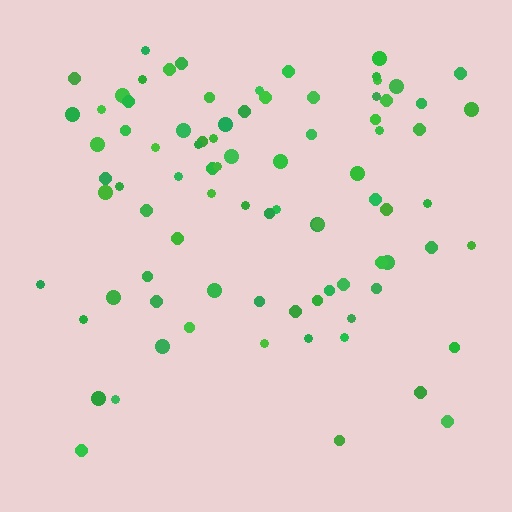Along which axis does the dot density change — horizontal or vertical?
Vertical.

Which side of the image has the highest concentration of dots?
The top.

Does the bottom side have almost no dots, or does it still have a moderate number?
Still a moderate number, just noticeably fewer than the top.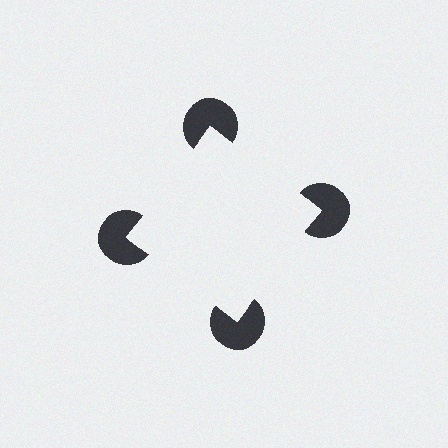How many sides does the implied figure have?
4 sides.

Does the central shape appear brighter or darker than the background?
It typically appears slightly brighter than the background, even though no actual brightness change is drawn.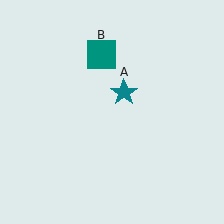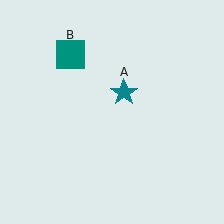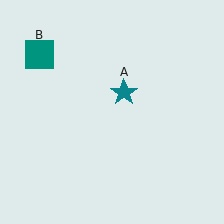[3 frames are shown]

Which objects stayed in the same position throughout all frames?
Teal star (object A) remained stationary.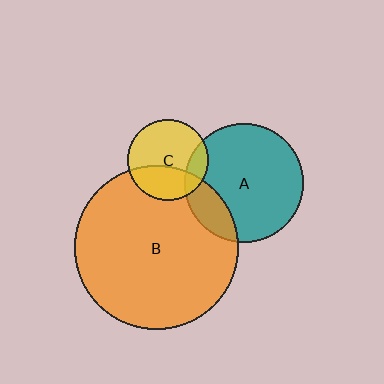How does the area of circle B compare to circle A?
Approximately 1.9 times.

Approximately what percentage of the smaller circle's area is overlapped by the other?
Approximately 35%.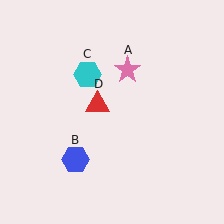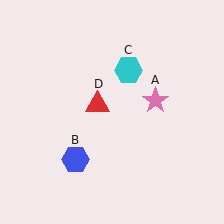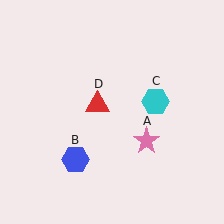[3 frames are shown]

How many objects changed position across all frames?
2 objects changed position: pink star (object A), cyan hexagon (object C).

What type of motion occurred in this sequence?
The pink star (object A), cyan hexagon (object C) rotated clockwise around the center of the scene.